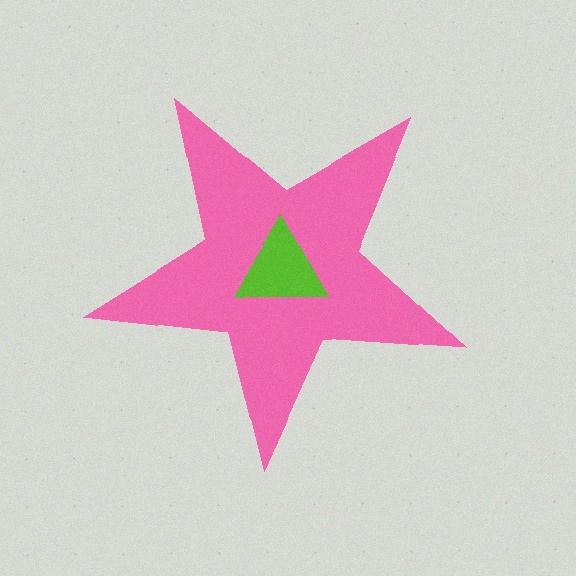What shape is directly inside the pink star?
The lime triangle.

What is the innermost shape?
The lime triangle.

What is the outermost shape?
The pink star.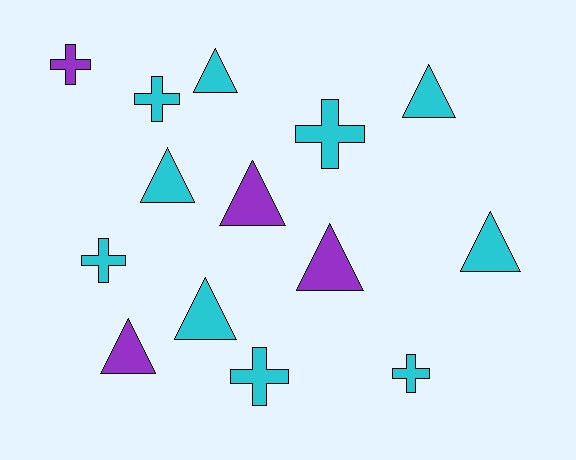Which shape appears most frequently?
Triangle, with 8 objects.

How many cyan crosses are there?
There are 5 cyan crosses.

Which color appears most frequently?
Cyan, with 10 objects.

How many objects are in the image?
There are 14 objects.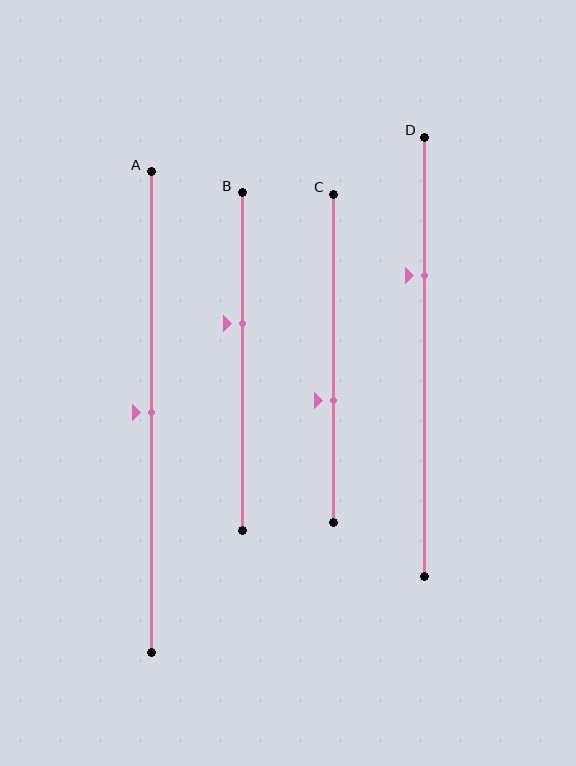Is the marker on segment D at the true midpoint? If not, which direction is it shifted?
No, the marker on segment D is shifted upward by about 19% of the segment length.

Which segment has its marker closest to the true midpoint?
Segment A has its marker closest to the true midpoint.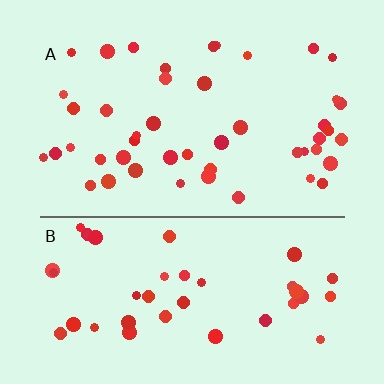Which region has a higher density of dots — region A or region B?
A (the top).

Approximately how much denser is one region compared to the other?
Approximately 1.1× — region A over region B.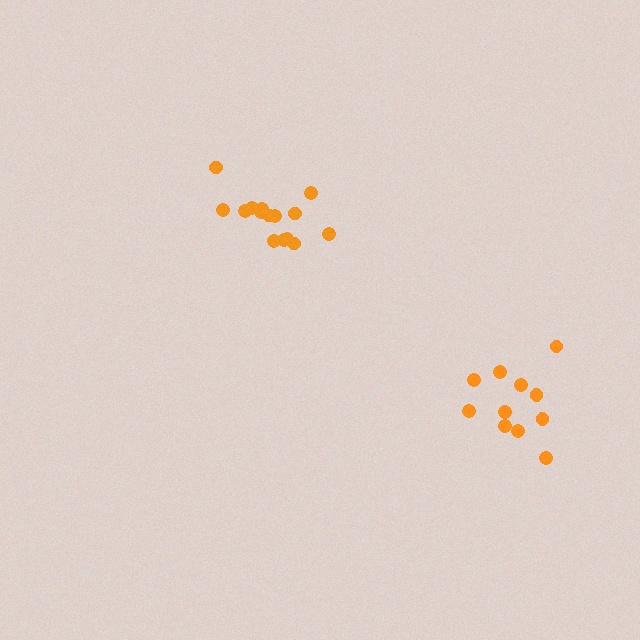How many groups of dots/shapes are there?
There are 2 groups.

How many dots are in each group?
Group 1: 11 dots, Group 2: 15 dots (26 total).